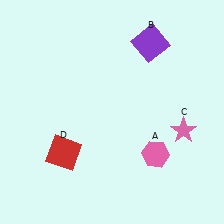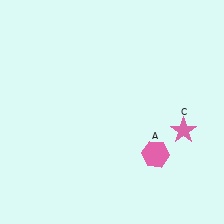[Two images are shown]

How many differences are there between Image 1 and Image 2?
There are 2 differences between the two images.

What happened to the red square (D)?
The red square (D) was removed in Image 2. It was in the bottom-left area of Image 1.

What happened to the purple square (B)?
The purple square (B) was removed in Image 2. It was in the top-right area of Image 1.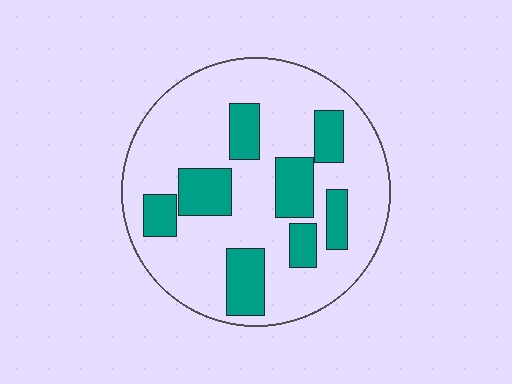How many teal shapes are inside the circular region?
8.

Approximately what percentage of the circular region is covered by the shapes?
Approximately 25%.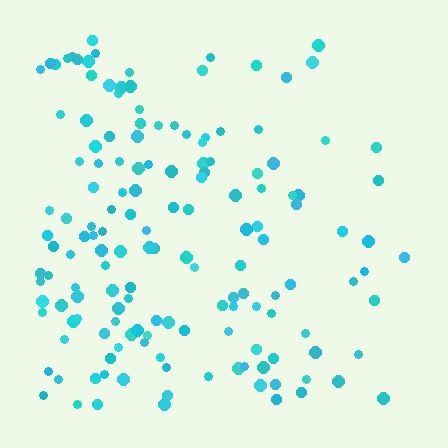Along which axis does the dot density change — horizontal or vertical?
Horizontal.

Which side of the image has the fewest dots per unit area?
The right.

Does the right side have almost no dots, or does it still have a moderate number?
Still a moderate number, just noticeably fewer than the left.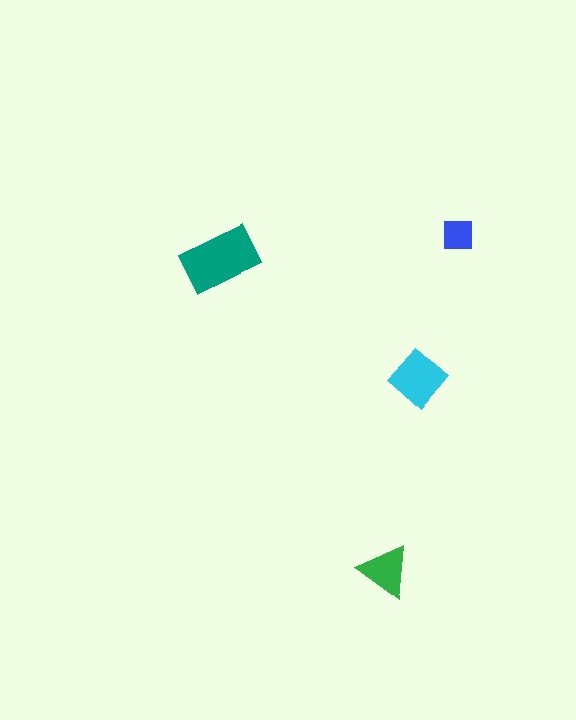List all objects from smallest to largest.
The blue square, the green triangle, the cyan diamond, the teal rectangle.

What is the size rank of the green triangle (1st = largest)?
3rd.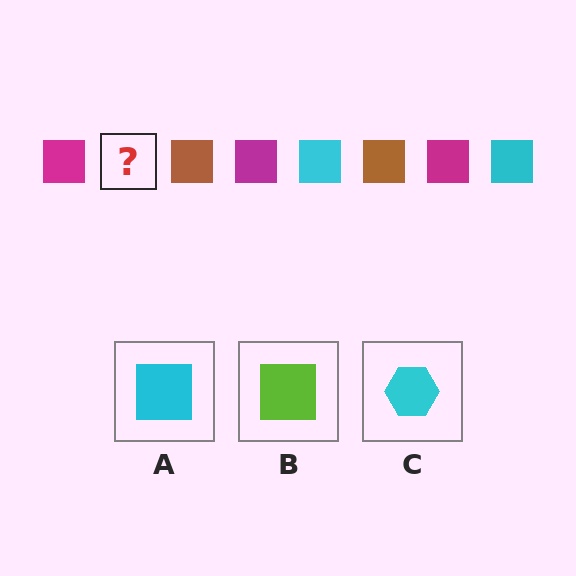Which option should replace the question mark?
Option A.